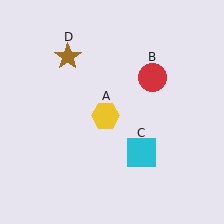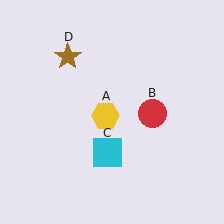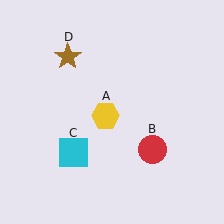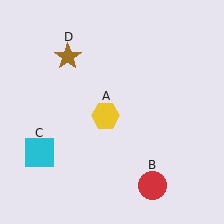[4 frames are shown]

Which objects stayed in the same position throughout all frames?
Yellow hexagon (object A) and brown star (object D) remained stationary.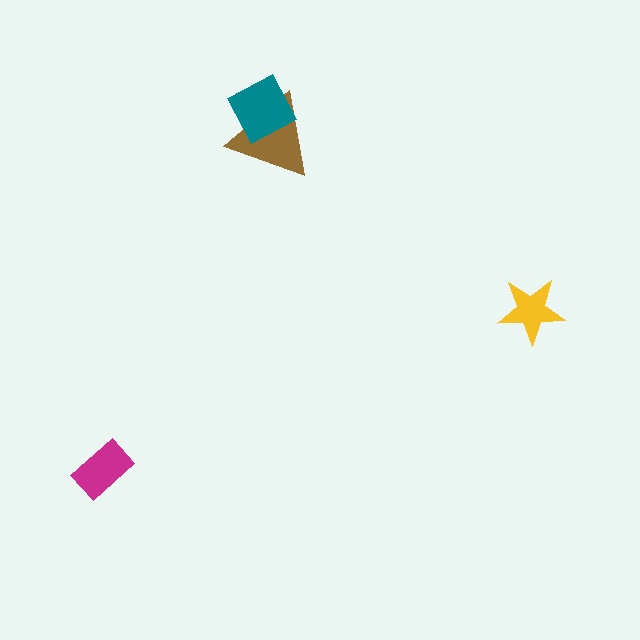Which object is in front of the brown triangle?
The teal diamond is in front of the brown triangle.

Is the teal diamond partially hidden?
No, no other shape covers it.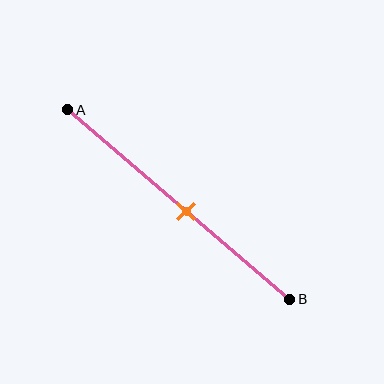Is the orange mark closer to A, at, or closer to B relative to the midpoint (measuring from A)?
The orange mark is closer to point B than the midpoint of segment AB.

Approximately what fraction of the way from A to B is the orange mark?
The orange mark is approximately 55% of the way from A to B.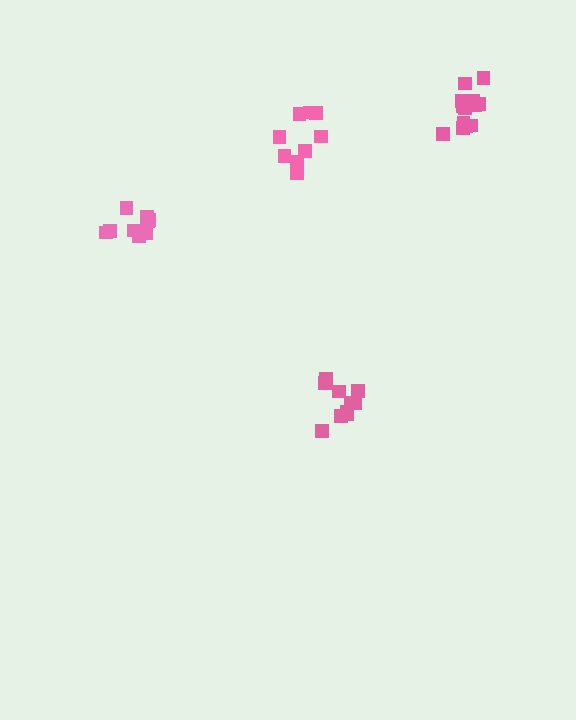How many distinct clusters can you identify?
There are 4 distinct clusters.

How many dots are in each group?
Group 1: 9 dots, Group 2: 10 dots, Group 3: 13 dots, Group 4: 10 dots (42 total).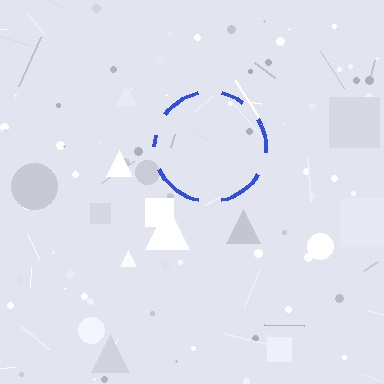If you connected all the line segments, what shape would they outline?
They would outline a circle.